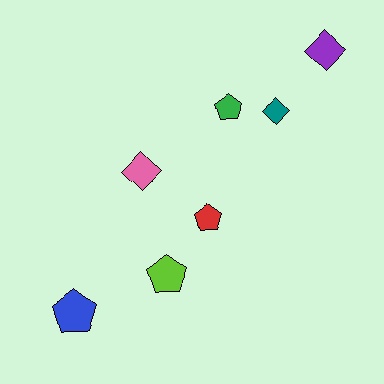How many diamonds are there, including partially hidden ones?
There are 3 diamonds.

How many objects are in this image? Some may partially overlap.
There are 7 objects.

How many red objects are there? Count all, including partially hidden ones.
There is 1 red object.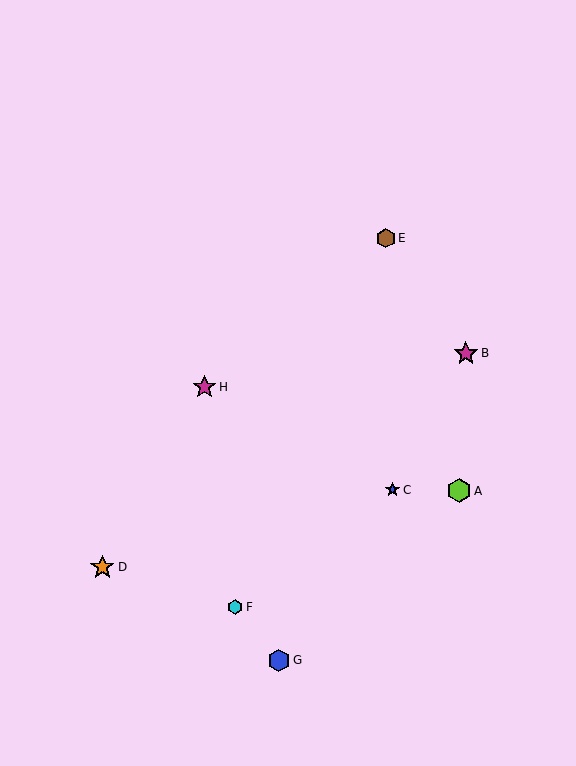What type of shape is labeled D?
Shape D is an orange star.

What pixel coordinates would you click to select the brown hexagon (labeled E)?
Click at (386, 238) to select the brown hexagon E.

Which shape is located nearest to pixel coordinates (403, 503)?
The blue star (labeled C) at (392, 490) is nearest to that location.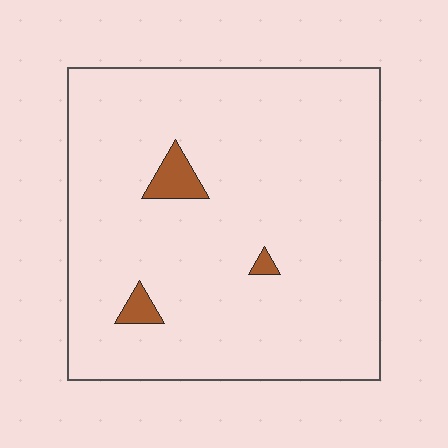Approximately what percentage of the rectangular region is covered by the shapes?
Approximately 5%.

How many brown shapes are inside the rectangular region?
3.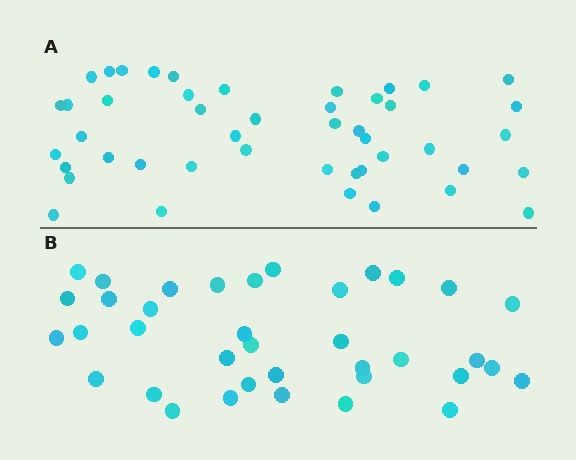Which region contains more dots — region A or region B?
Region A (the top region) has more dots.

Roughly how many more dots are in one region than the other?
Region A has roughly 8 or so more dots than region B.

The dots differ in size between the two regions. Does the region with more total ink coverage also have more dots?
No. Region B has more total ink coverage because its dots are larger, but region A actually contains more individual dots. Total area can be misleading — the number of items is what matters here.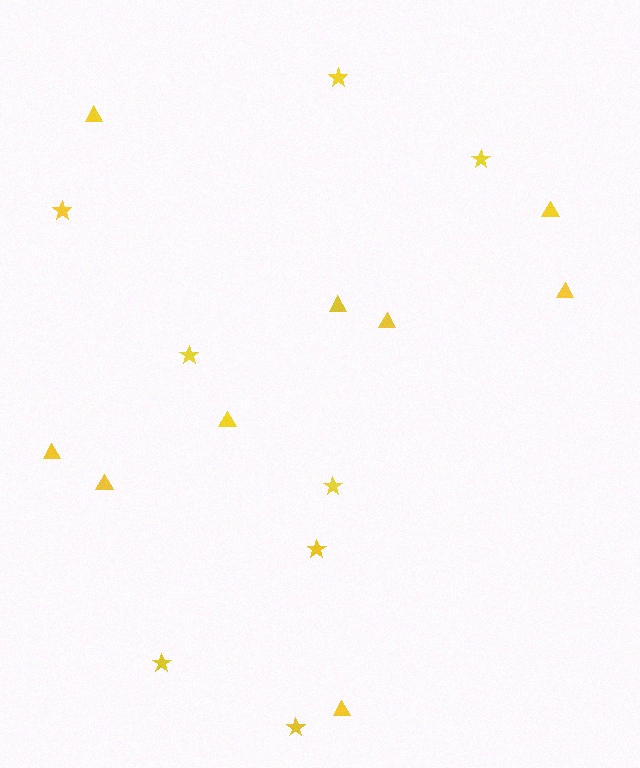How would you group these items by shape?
There are 2 groups: one group of stars (8) and one group of triangles (9).